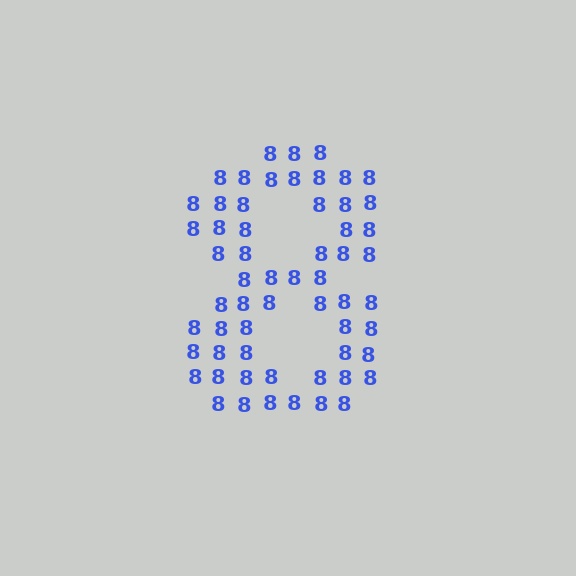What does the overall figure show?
The overall figure shows the digit 8.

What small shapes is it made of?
It is made of small digit 8's.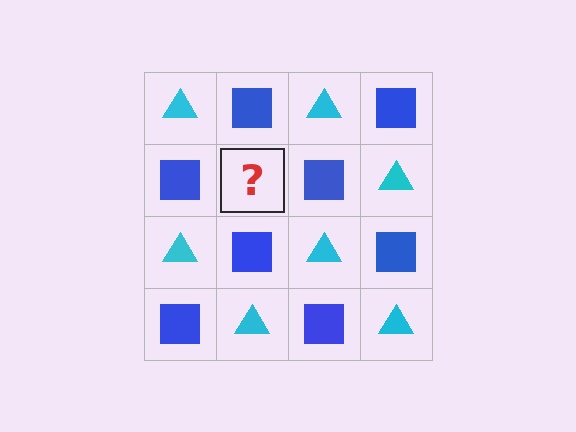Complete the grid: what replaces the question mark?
The question mark should be replaced with a cyan triangle.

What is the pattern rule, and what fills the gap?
The rule is that it alternates cyan triangle and blue square in a checkerboard pattern. The gap should be filled with a cyan triangle.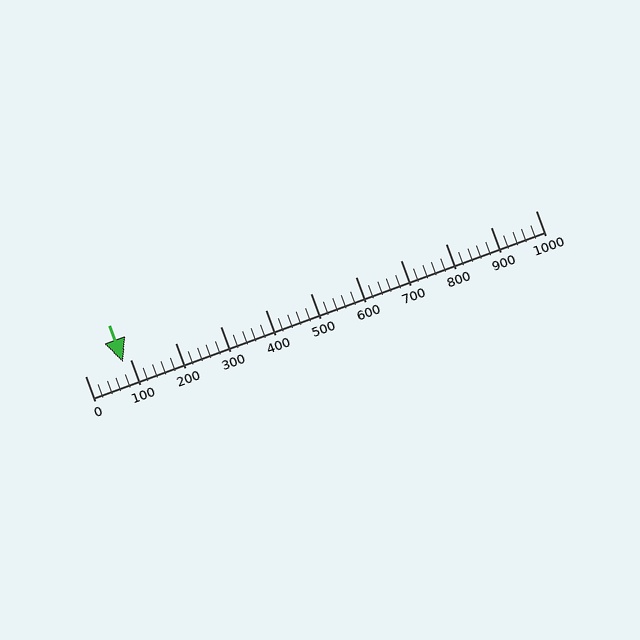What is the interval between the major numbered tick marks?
The major tick marks are spaced 100 units apart.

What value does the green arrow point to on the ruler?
The green arrow points to approximately 84.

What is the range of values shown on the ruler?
The ruler shows values from 0 to 1000.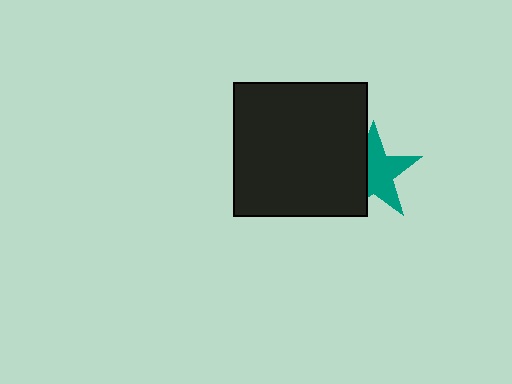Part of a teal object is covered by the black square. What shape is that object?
It is a star.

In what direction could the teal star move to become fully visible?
The teal star could move right. That would shift it out from behind the black square entirely.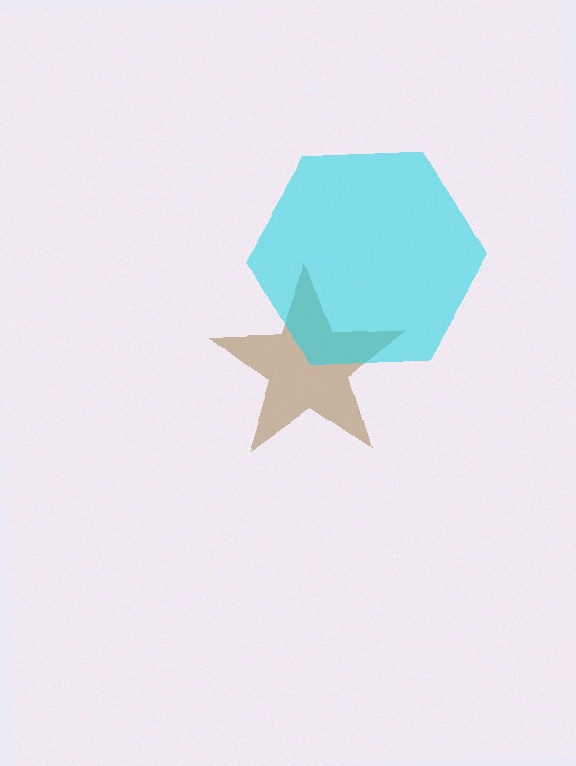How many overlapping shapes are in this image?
There are 2 overlapping shapes in the image.